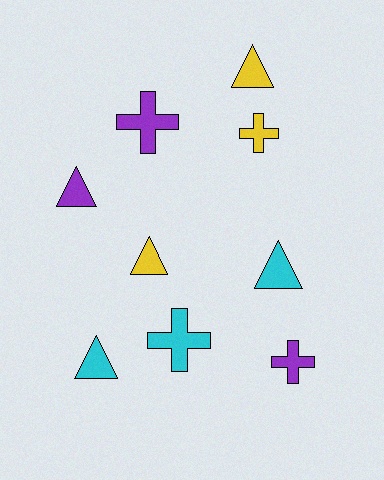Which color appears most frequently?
Cyan, with 3 objects.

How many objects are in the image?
There are 9 objects.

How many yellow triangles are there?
There are 2 yellow triangles.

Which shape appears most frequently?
Triangle, with 5 objects.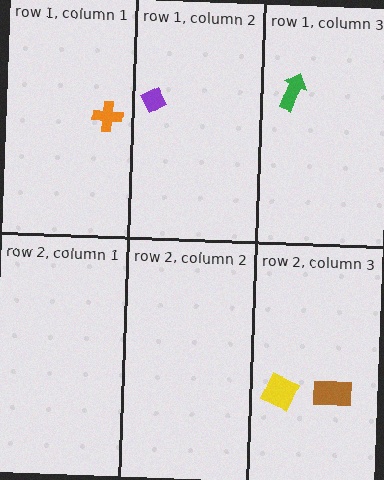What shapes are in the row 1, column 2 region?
The purple diamond.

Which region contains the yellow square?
The row 2, column 3 region.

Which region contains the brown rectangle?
The row 2, column 3 region.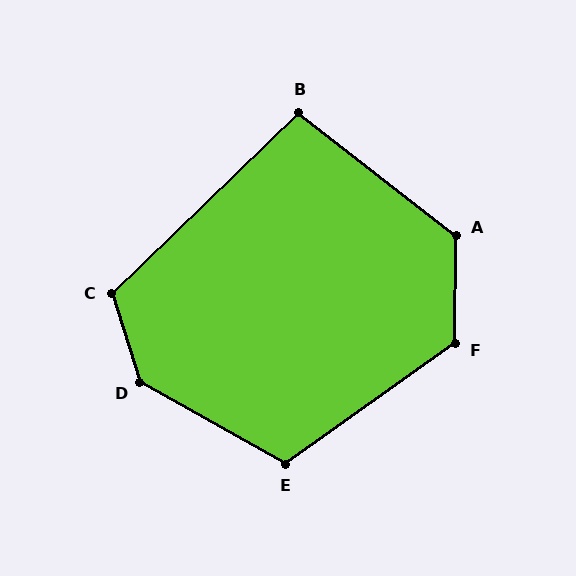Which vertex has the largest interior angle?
D, at approximately 136 degrees.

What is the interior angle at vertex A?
Approximately 127 degrees (obtuse).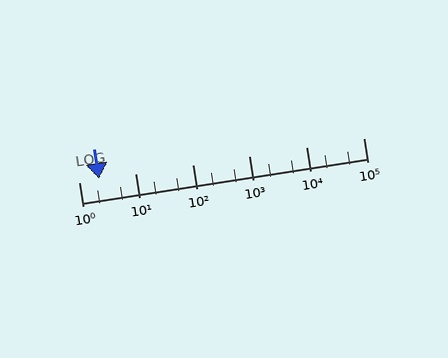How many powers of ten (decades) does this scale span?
The scale spans 5 decades, from 1 to 100000.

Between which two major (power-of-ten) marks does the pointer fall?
The pointer is between 1 and 10.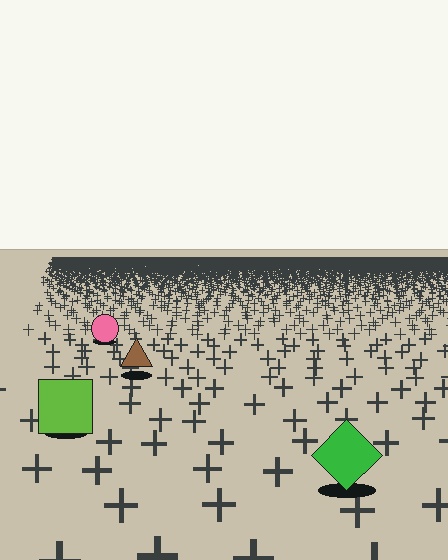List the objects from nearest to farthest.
From nearest to farthest: the green diamond, the lime square, the brown triangle, the pink circle.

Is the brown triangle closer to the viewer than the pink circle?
Yes. The brown triangle is closer — you can tell from the texture gradient: the ground texture is coarser near it.